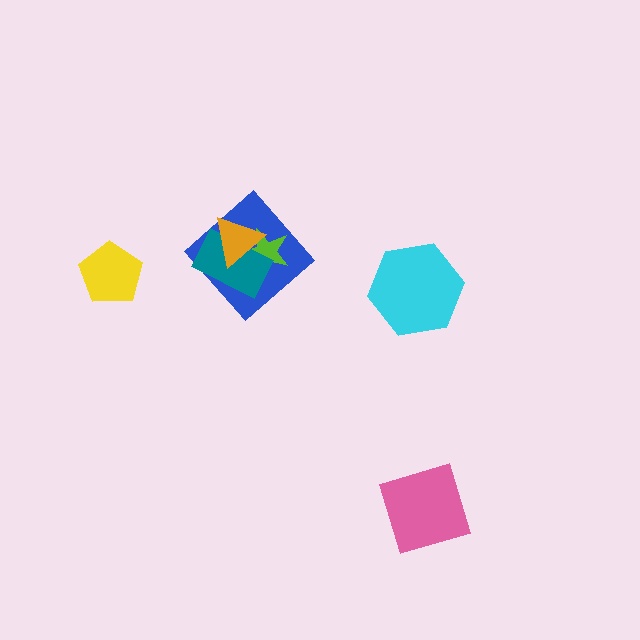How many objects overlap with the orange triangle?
3 objects overlap with the orange triangle.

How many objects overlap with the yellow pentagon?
0 objects overlap with the yellow pentagon.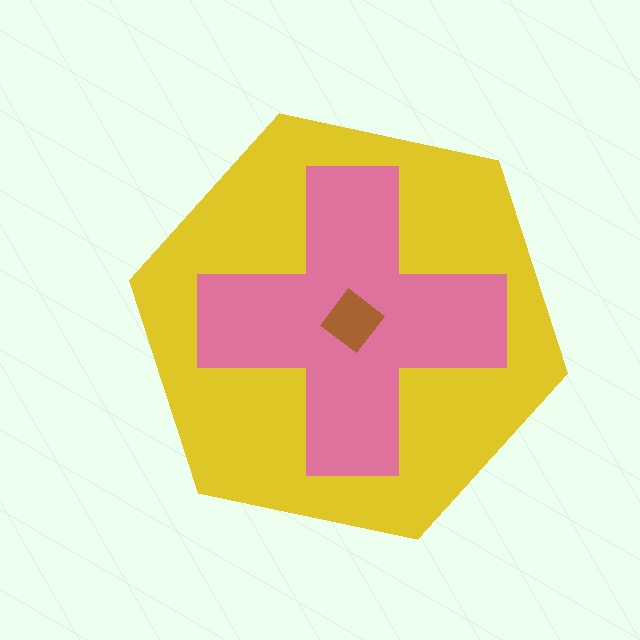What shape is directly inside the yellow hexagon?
The pink cross.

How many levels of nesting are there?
3.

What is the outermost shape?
The yellow hexagon.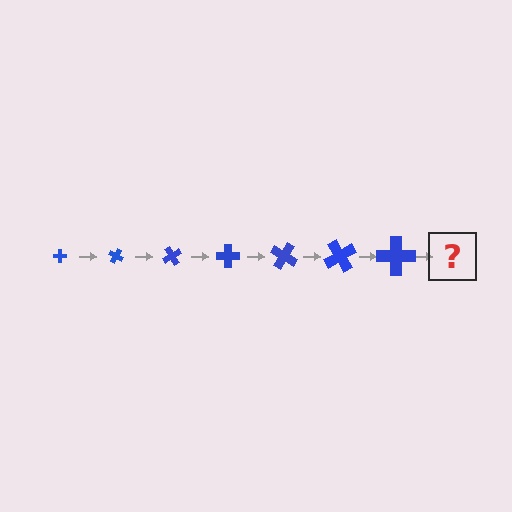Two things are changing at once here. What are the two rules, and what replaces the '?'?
The two rules are that the cross grows larger each step and it rotates 30 degrees each step. The '?' should be a cross, larger than the previous one and rotated 210 degrees from the start.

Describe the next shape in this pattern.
It should be a cross, larger than the previous one and rotated 210 degrees from the start.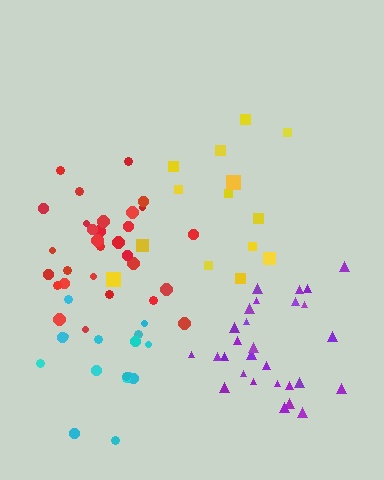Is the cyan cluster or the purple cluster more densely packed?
Purple.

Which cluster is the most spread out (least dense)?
Cyan.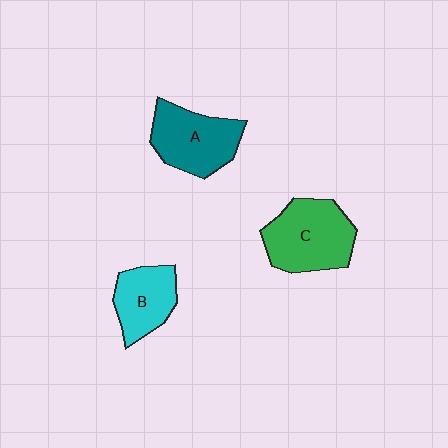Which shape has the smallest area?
Shape B (cyan).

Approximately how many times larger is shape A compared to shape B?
Approximately 1.3 times.